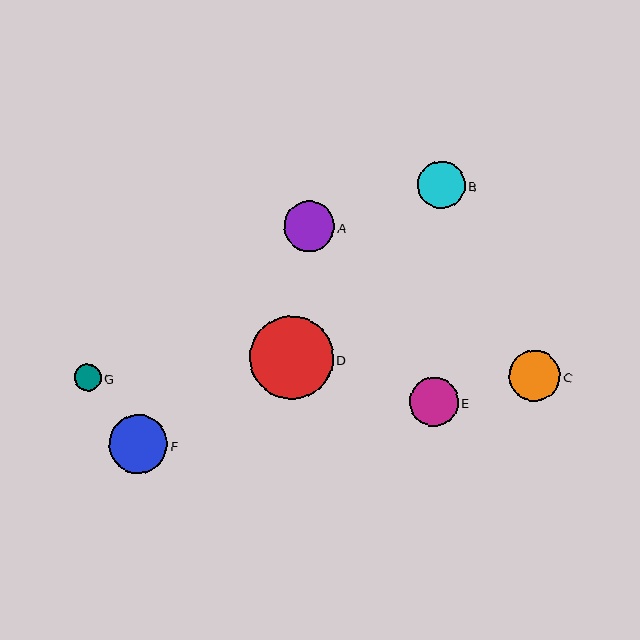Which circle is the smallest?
Circle G is the smallest with a size of approximately 27 pixels.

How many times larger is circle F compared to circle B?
Circle F is approximately 1.2 times the size of circle B.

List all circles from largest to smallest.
From largest to smallest: D, F, C, A, E, B, G.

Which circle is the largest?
Circle D is the largest with a size of approximately 83 pixels.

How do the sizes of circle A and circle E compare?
Circle A and circle E are approximately the same size.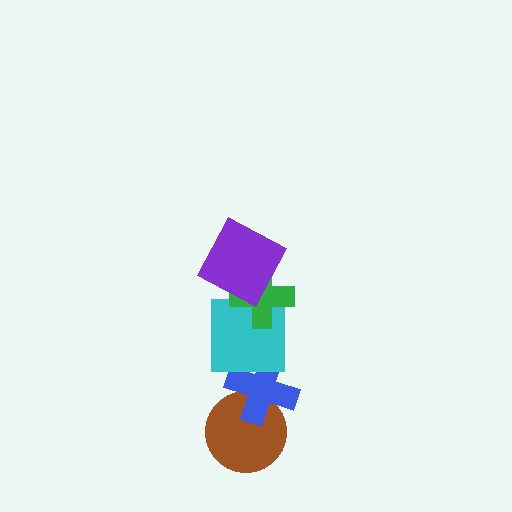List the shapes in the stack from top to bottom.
From top to bottom: the purple square, the green cross, the cyan square, the blue cross, the brown circle.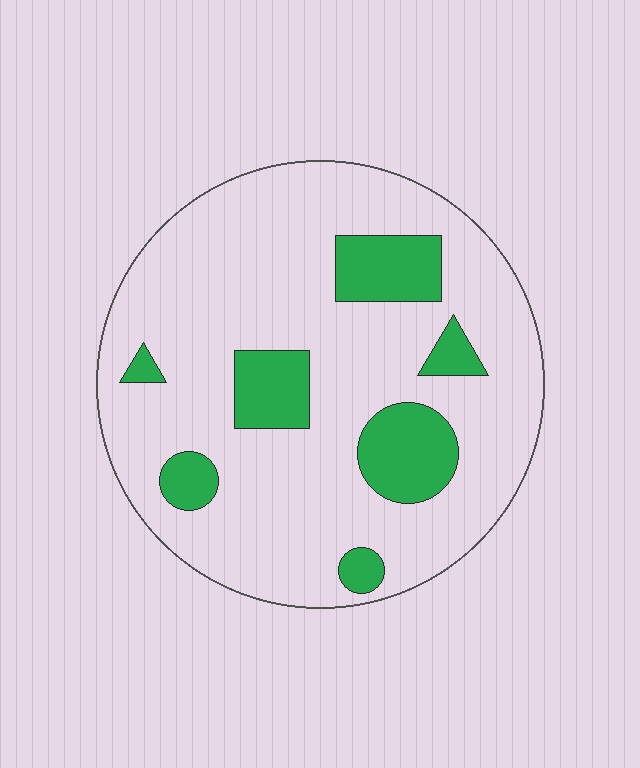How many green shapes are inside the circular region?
7.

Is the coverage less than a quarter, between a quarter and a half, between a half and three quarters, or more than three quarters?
Less than a quarter.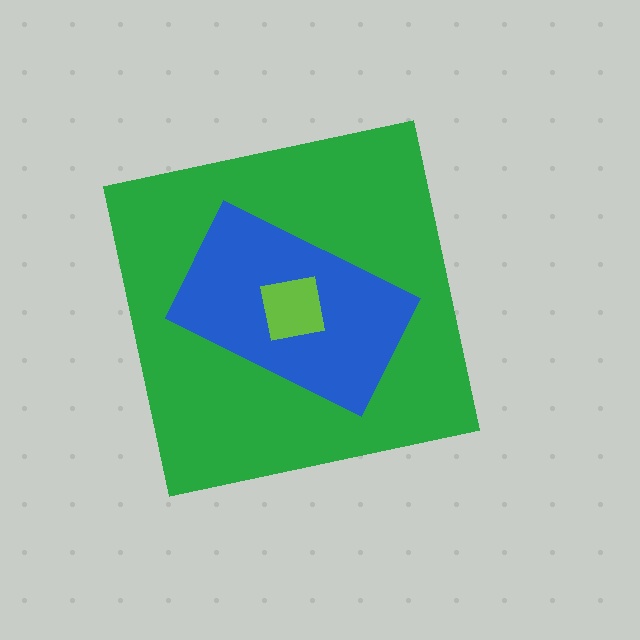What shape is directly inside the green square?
The blue rectangle.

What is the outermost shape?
The green square.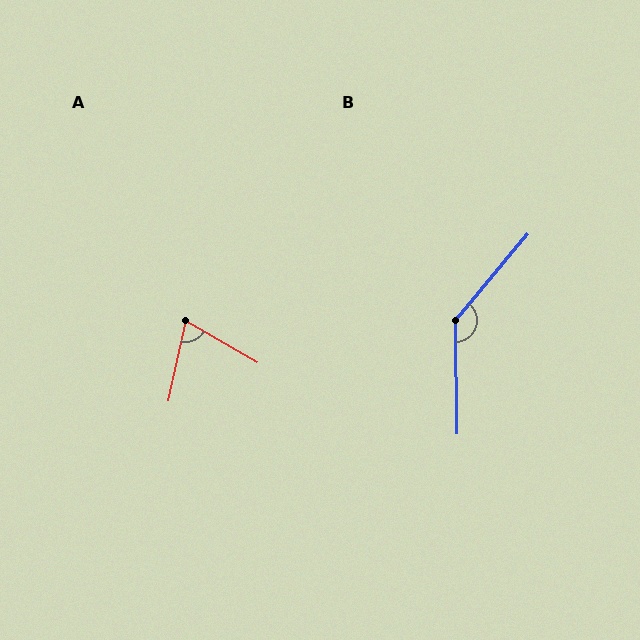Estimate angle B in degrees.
Approximately 139 degrees.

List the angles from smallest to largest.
A (72°), B (139°).